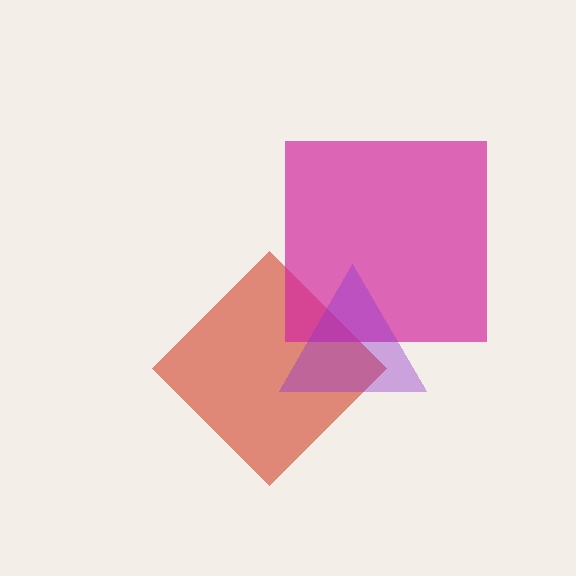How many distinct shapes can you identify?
There are 3 distinct shapes: a red diamond, a magenta square, a purple triangle.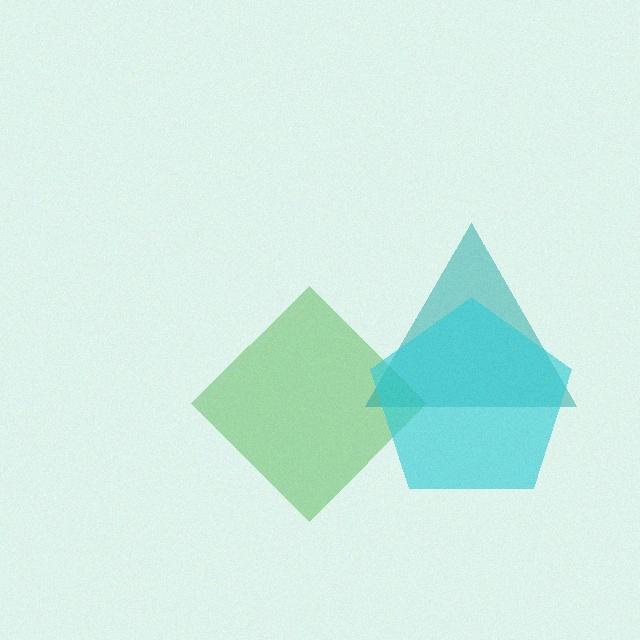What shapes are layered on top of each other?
The layered shapes are: a green diamond, a teal triangle, a cyan pentagon.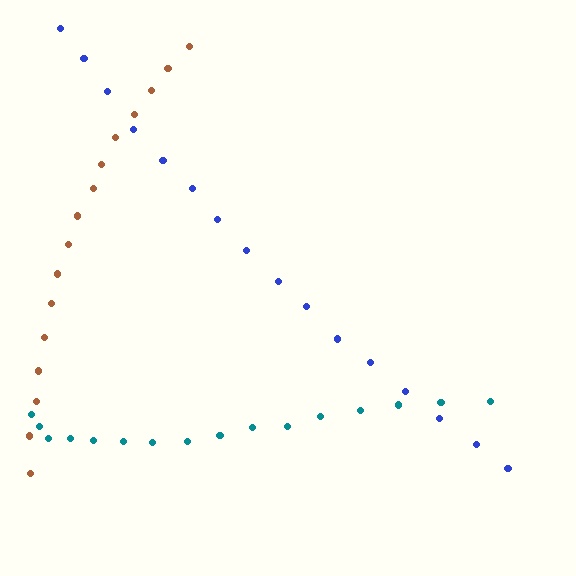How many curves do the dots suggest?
There are 3 distinct paths.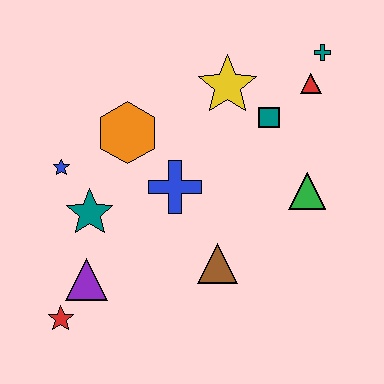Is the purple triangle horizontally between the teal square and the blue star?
Yes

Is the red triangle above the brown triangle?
Yes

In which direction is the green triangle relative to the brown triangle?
The green triangle is to the right of the brown triangle.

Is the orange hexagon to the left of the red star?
No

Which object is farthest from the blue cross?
The teal cross is farthest from the blue cross.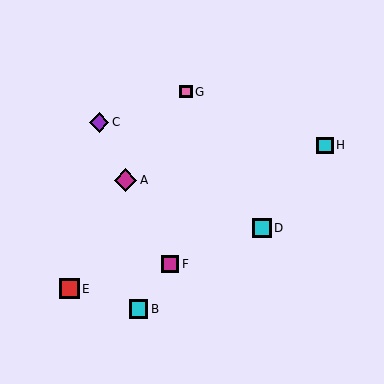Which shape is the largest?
The magenta diamond (labeled A) is the largest.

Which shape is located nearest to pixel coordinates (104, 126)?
The purple diamond (labeled C) at (99, 122) is nearest to that location.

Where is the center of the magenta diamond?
The center of the magenta diamond is at (125, 180).